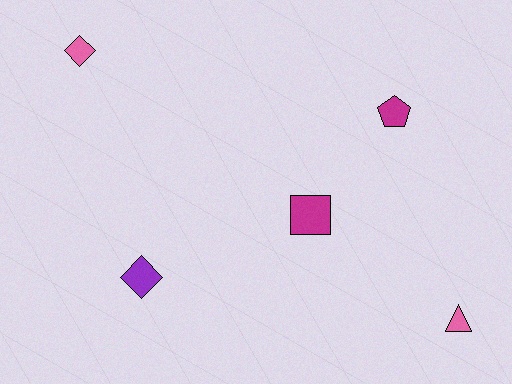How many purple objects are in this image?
There is 1 purple object.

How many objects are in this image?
There are 5 objects.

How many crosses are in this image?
There are no crosses.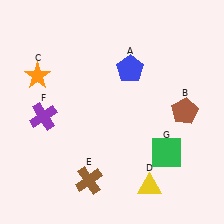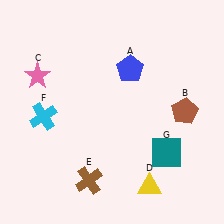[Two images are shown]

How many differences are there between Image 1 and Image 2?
There are 3 differences between the two images.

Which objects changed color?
C changed from orange to pink. F changed from purple to cyan. G changed from green to teal.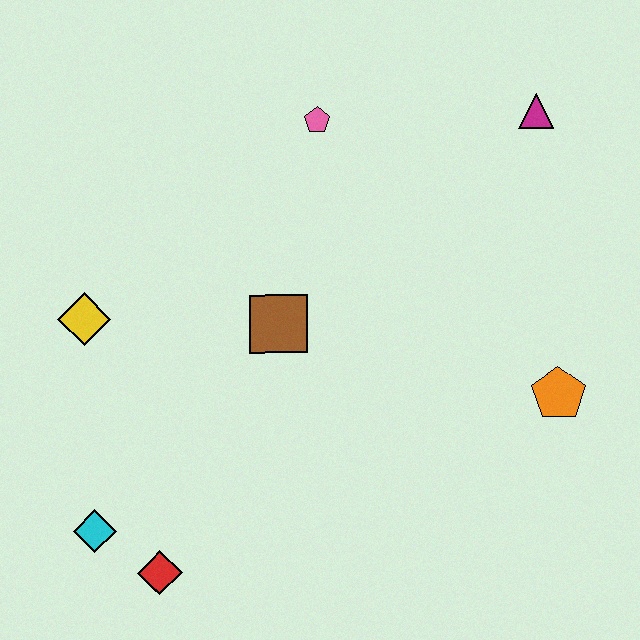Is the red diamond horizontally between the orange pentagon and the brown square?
No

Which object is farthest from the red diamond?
The magenta triangle is farthest from the red diamond.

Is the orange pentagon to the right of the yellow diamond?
Yes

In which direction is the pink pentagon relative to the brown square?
The pink pentagon is above the brown square.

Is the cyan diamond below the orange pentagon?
Yes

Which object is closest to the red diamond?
The cyan diamond is closest to the red diamond.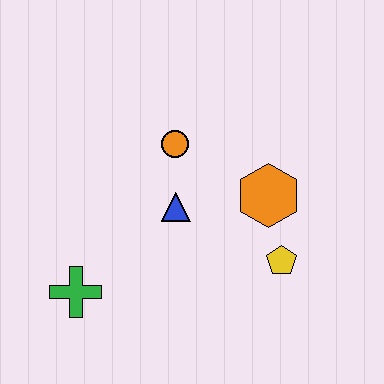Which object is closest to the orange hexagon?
The yellow pentagon is closest to the orange hexagon.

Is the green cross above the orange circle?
No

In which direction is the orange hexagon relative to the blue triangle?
The orange hexagon is to the right of the blue triangle.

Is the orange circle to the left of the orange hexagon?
Yes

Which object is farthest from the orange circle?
The green cross is farthest from the orange circle.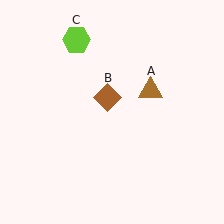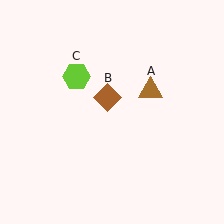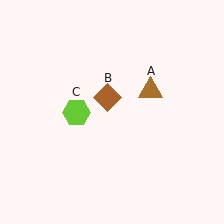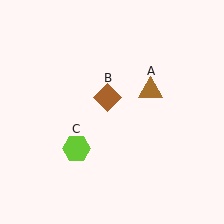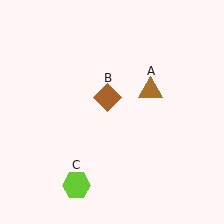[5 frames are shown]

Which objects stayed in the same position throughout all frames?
Brown triangle (object A) and brown diamond (object B) remained stationary.